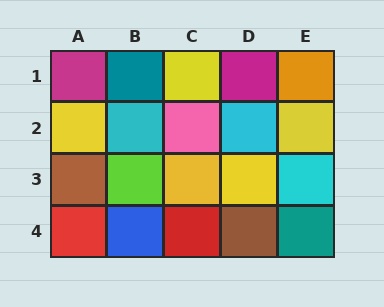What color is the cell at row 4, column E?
Teal.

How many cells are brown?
2 cells are brown.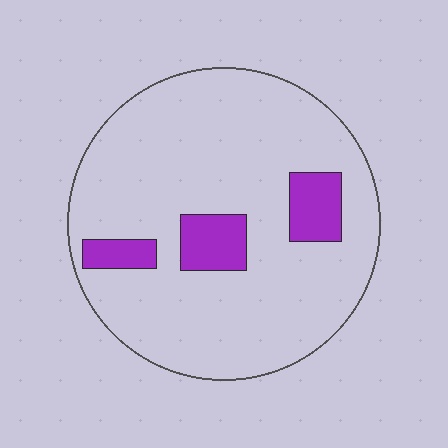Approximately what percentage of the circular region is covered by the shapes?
Approximately 15%.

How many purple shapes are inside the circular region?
3.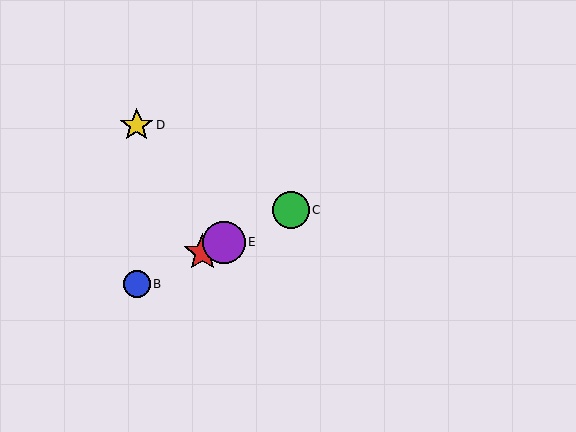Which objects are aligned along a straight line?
Objects A, B, C, E are aligned along a straight line.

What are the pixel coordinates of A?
Object A is at (203, 253).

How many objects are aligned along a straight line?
4 objects (A, B, C, E) are aligned along a straight line.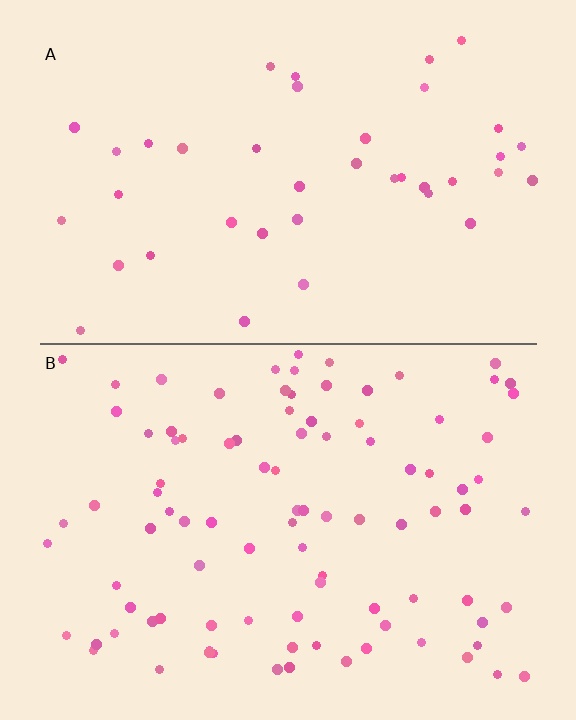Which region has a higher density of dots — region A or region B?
B (the bottom).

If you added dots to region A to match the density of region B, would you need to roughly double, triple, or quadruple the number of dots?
Approximately double.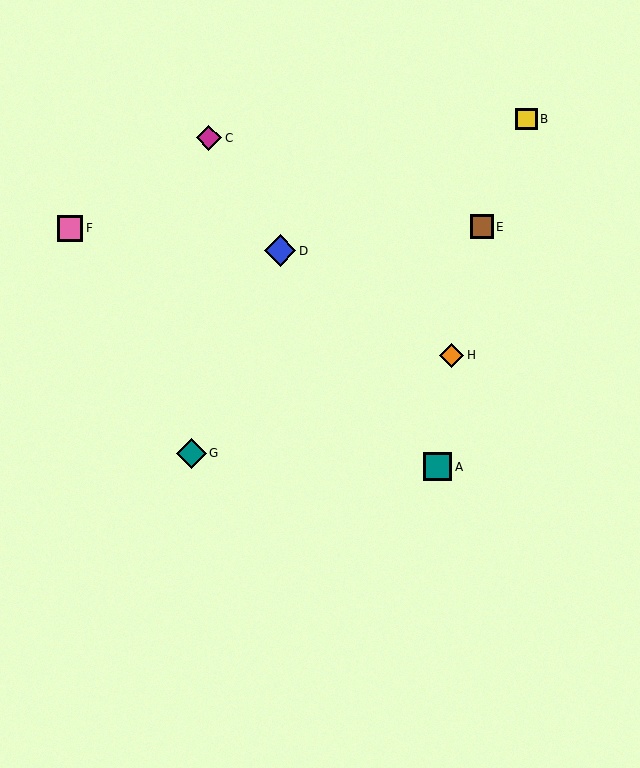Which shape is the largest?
The blue diamond (labeled D) is the largest.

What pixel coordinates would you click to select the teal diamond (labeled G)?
Click at (191, 453) to select the teal diamond G.